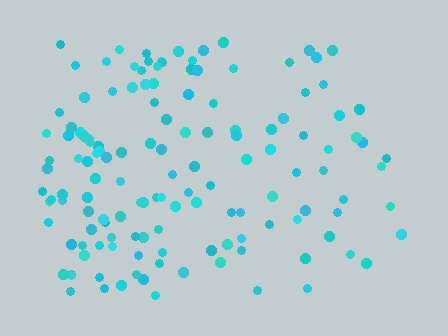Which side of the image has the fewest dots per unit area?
The right.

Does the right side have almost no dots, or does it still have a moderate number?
Still a moderate number, just noticeably fewer than the left.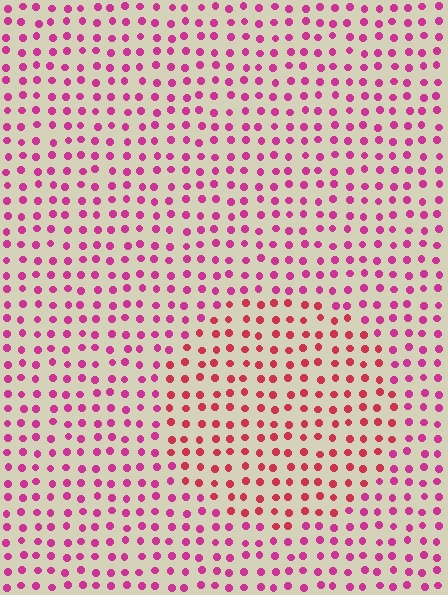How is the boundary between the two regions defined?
The boundary is defined purely by a slight shift in hue (about 29 degrees). Spacing, size, and orientation are identical on both sides.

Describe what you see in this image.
The image is filled with small magenta elements in a uniform arrangement. A circle-shaped region is visible where the elements are tinted to a slightly different hue, forming a subtle color boundary.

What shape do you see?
I see a circle.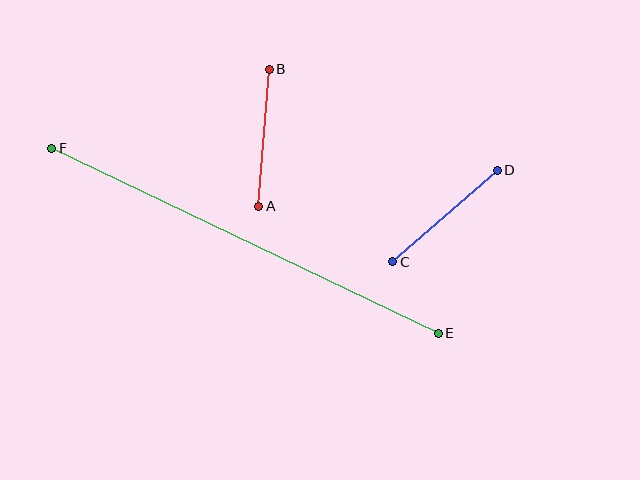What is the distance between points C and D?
The distance is approximately 139 pixels.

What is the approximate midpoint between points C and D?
The midpoint is at approximately (445, 216) pixels.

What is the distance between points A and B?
The distance is approximately 137 pixels.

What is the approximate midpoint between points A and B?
The midpoint is at approximately (264, 138) pixels.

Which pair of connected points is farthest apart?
Points E and F are farthest apart.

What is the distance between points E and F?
The distance is approximately 428 pixels.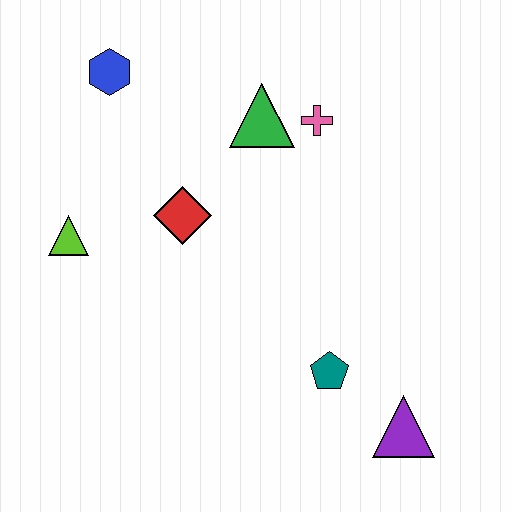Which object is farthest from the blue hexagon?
The purple triangle is farthest from the blue hexagon.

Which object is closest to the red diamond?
The lime triangle is closest to the red diamond.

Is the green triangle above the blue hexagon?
No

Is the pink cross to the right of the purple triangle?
No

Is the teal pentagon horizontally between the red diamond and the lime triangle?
No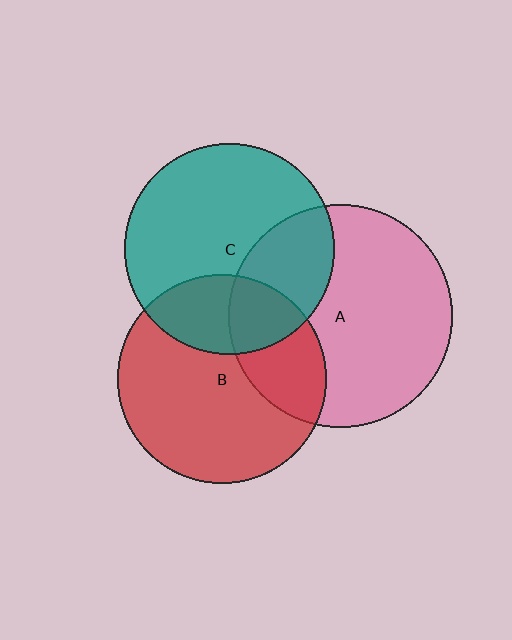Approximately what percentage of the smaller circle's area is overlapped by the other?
Approximately 30%.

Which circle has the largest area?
Circle A (pink).